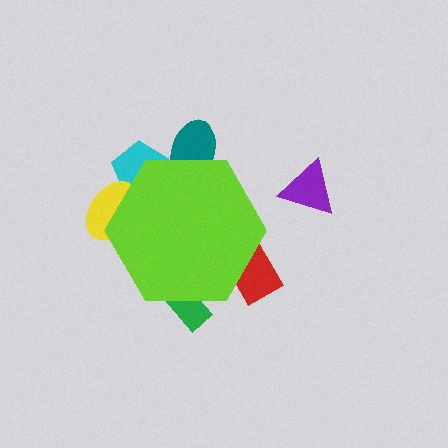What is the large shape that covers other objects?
A lime hexagon.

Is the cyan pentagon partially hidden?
Yes, the cyan pentagon is partially hidden behind the lime hexagon.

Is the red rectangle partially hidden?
Yes, the red rectangle is partially hidden behind the lime hexagon.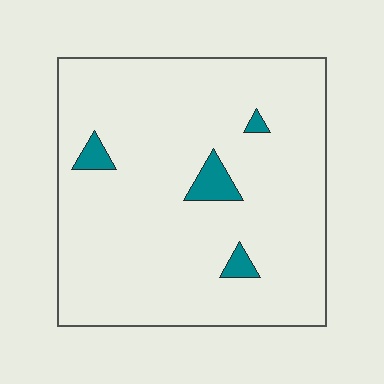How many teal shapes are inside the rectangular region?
4.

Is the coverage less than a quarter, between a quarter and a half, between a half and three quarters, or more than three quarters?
Less than a quarter.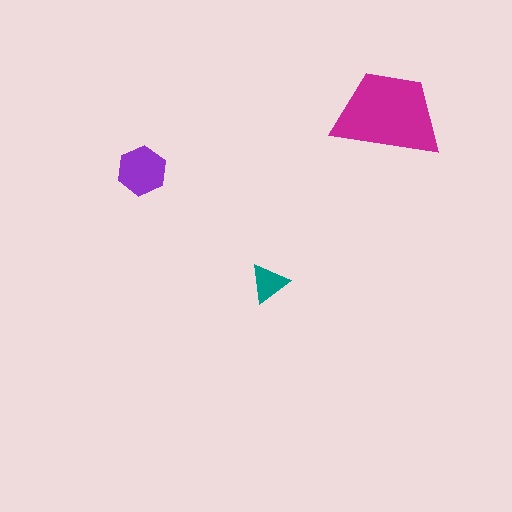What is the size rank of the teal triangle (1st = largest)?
3rd.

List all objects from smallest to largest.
The teal triangle, the purple hexagon, the magenta trapezoid.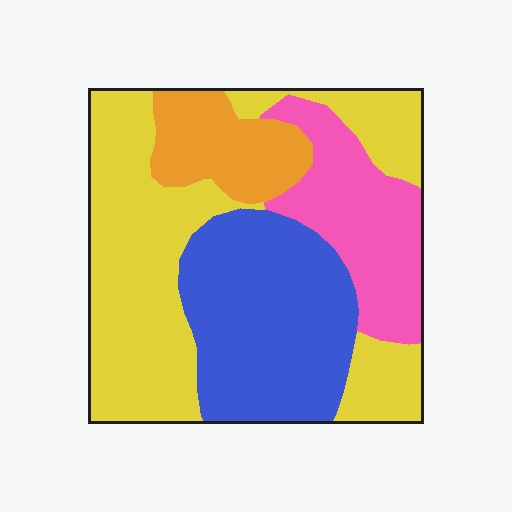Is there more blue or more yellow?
Yellow.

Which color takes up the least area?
Orange, at roughly 10%.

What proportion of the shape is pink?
Pink takes up about one sixth (1/6) of the shape.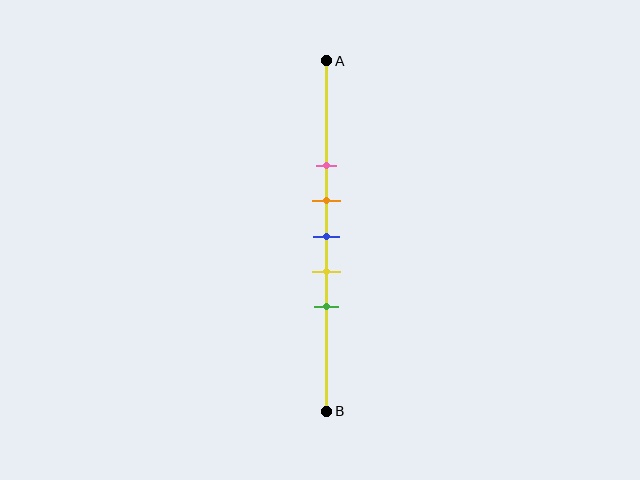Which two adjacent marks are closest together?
The orange and blue marks are the closest adjacent pair.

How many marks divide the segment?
There are 5 marks dividing the segment.